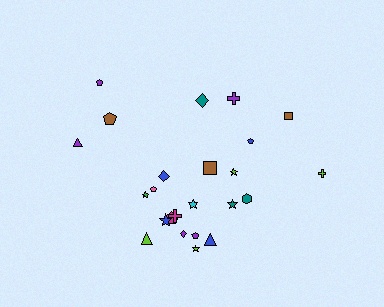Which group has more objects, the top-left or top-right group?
The top-right group.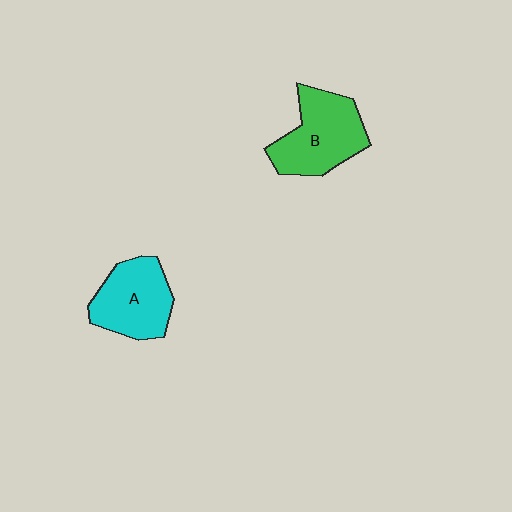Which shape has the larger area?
Shape B (green).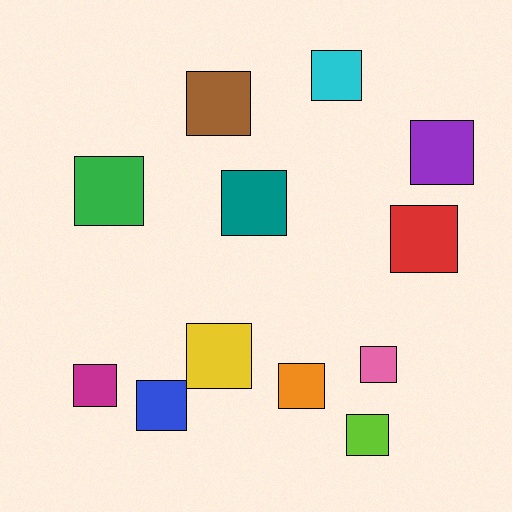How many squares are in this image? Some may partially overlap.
There are 12 squares.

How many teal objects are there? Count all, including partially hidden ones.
There is 1 teal object.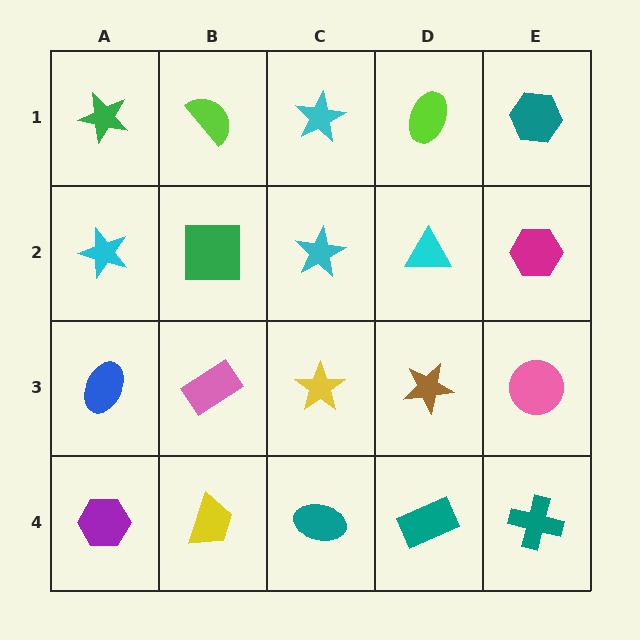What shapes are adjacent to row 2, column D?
A lime ellipse (row 1, column D), a brown star (row 3, column D), a cyan star (row 2, column C), a magenta hexagon (row 2, column E).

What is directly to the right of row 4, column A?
A yellow trapezoid.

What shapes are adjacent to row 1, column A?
A cyan star (row 2, column A), a lime semicircle (row 1, column B).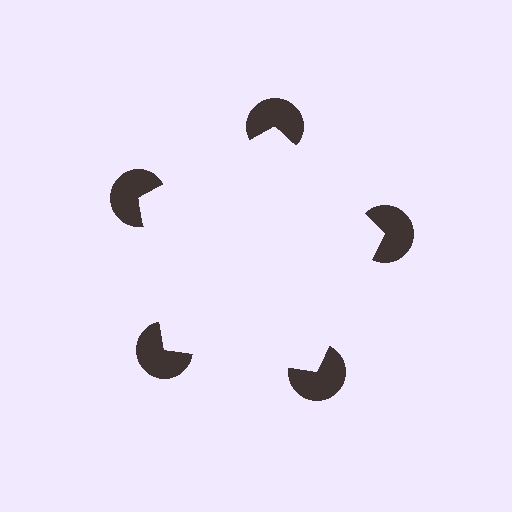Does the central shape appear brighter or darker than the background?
It typically appears slightly brighter than the background, even though no actual brightness change is drawn.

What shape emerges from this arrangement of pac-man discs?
An illusory pentagon — its edges are inferred from the aligned wedge cuts in the pac-man discs, not physically drawn.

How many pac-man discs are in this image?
There are 5 — one at each vertex of the illusory pentagon.